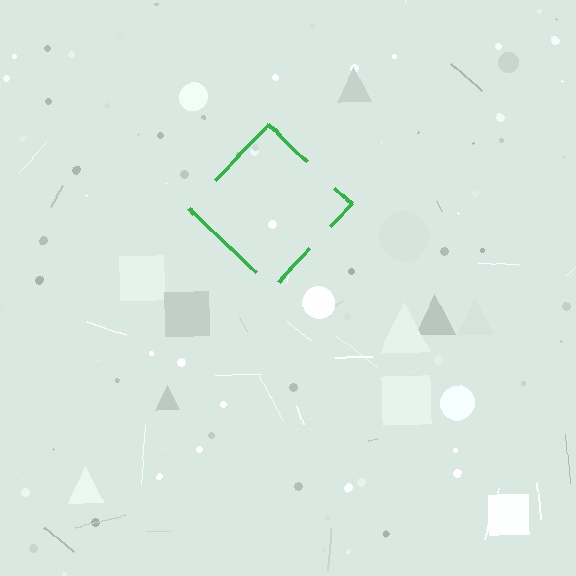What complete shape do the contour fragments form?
The contour fragments form a diamond.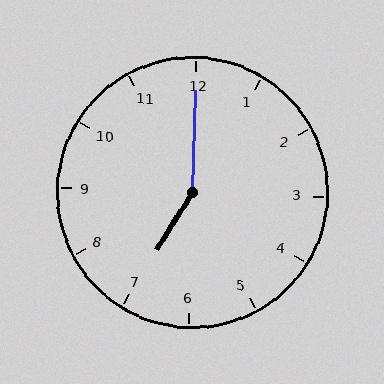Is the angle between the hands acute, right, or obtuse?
It is obtuse.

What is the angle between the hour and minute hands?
Approximately 150 degrees.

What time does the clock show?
7:00.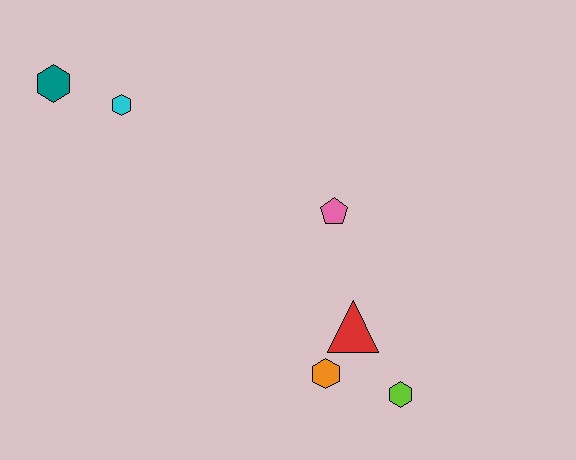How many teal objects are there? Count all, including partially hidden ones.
There is 1 teal object.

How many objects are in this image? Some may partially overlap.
There are 6 objects.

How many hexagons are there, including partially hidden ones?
There are 4 hexagons.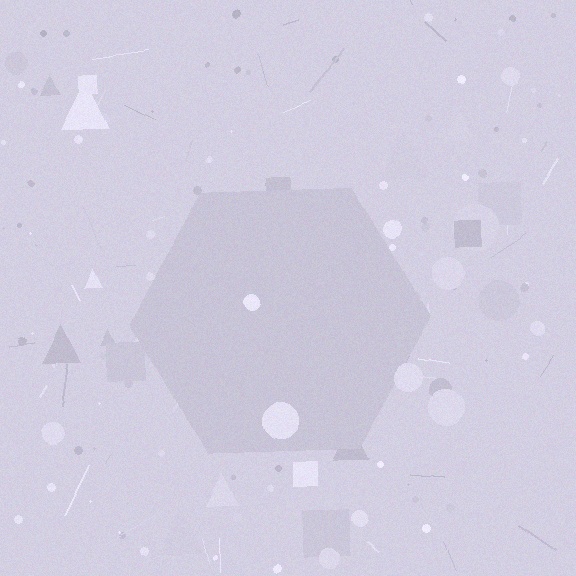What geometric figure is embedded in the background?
A hexagon is embedded in the background.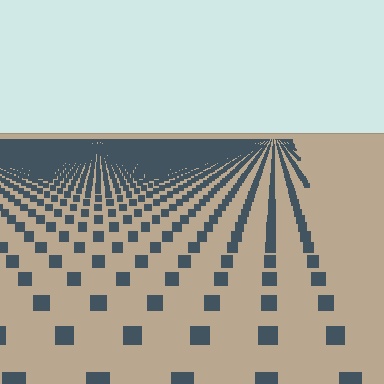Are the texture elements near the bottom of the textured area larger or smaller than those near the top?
Larger. Near the bottom, elements are closer to the viewer and appear at a bigger on-screen size.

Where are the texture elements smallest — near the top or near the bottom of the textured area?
Near the top.